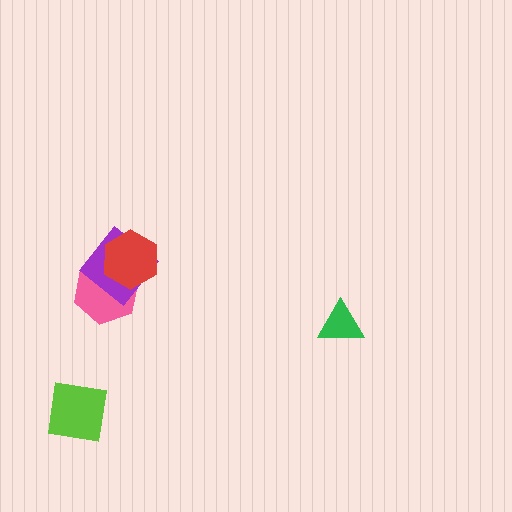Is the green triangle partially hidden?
No, no other shape covers it.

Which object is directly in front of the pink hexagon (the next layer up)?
The purple diamond is directly in front of the pink hexagon.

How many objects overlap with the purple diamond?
2 objects overlap with the purple diamond.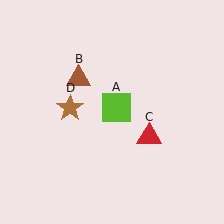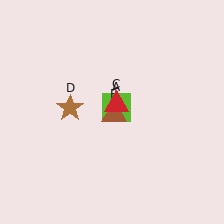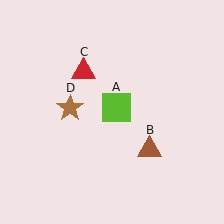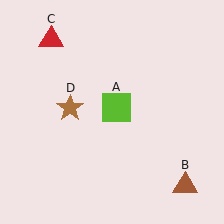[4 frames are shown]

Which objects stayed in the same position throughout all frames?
Lime square (object A) and brown star (object D) remained stationary.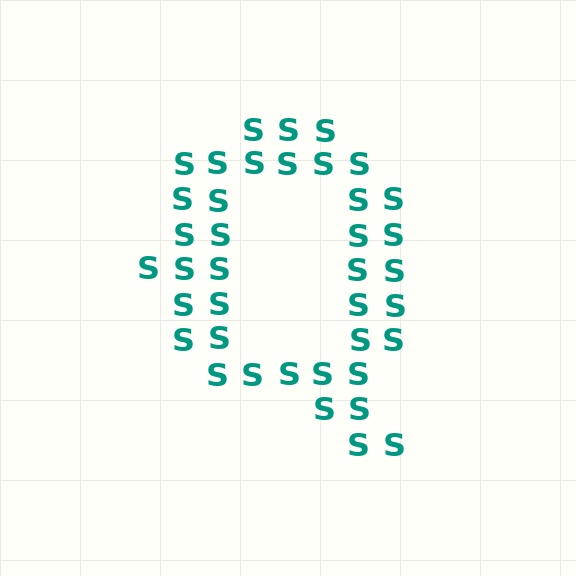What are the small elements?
The small elements are letter S's.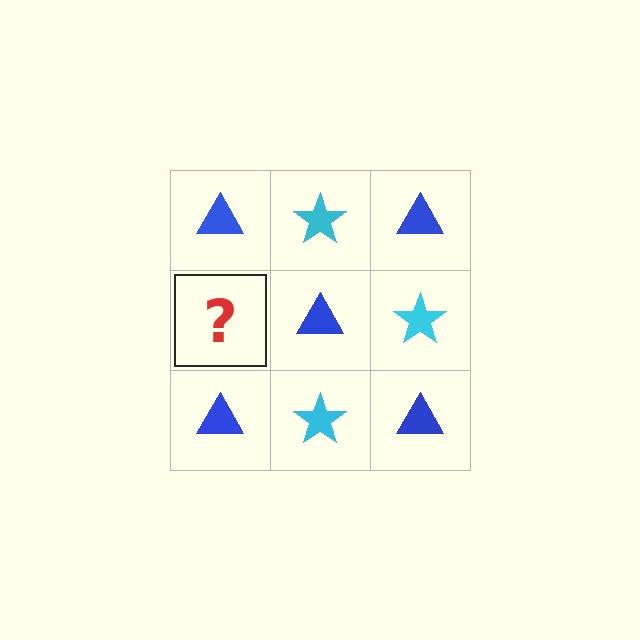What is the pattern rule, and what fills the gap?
The rule is that it alternates blue triangle and cyan star in a checkerboard pattern. The gap should be filled with a cyan star.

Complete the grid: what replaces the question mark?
The question mark should be replaced with a cyan star.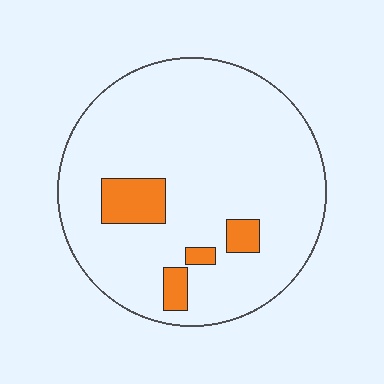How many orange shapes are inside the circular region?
4.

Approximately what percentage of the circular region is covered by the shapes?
Approximately 10%.